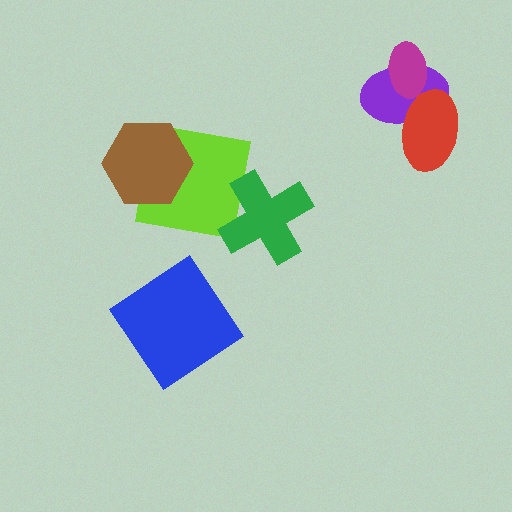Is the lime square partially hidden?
Yes, it is partially covered by another shape.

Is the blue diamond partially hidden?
No, no other shape covers it.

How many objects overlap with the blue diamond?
0 objects overlap with the blue diamond.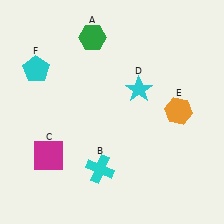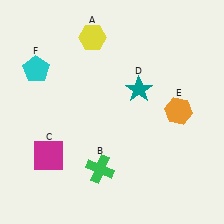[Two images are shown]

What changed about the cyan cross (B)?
In Image 1, B is cyan. In Image 2, it changed to green.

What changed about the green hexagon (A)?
In Image 1, A is green. In Image 2, it changed to yellow.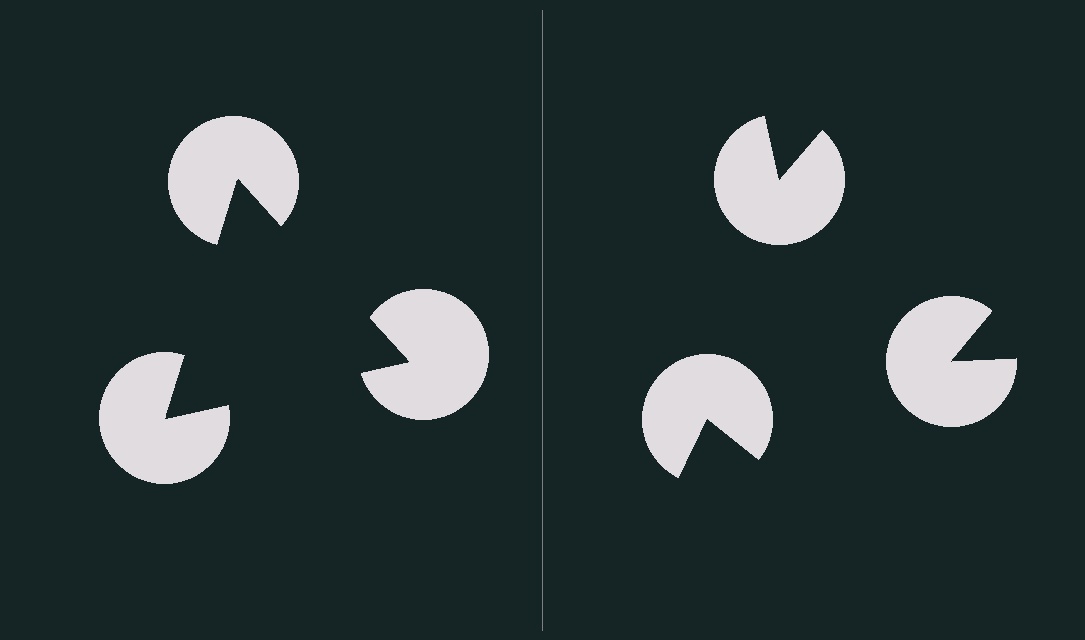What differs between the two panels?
The pac-man discs are positioned identically on both sides; only the wedge orientations differ. On the left they align to a triangle; on the right they are misaligned.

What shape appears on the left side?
An illusory triangle.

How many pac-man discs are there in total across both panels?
6 — 3 on each side.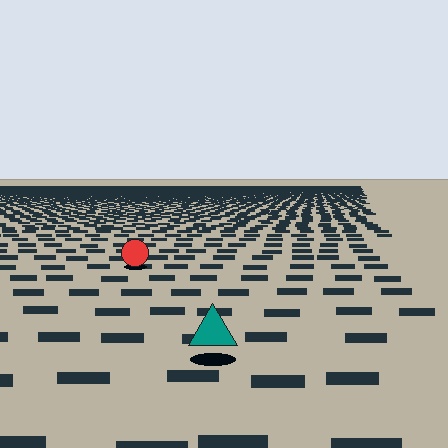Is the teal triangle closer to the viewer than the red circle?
Yes. The teal triangle is closer — you can tell from the texture gradient: the ground texture is coarser near it.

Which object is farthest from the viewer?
The red circle is farthest from the viewer. It appears smaller and the ground texture around it is denser.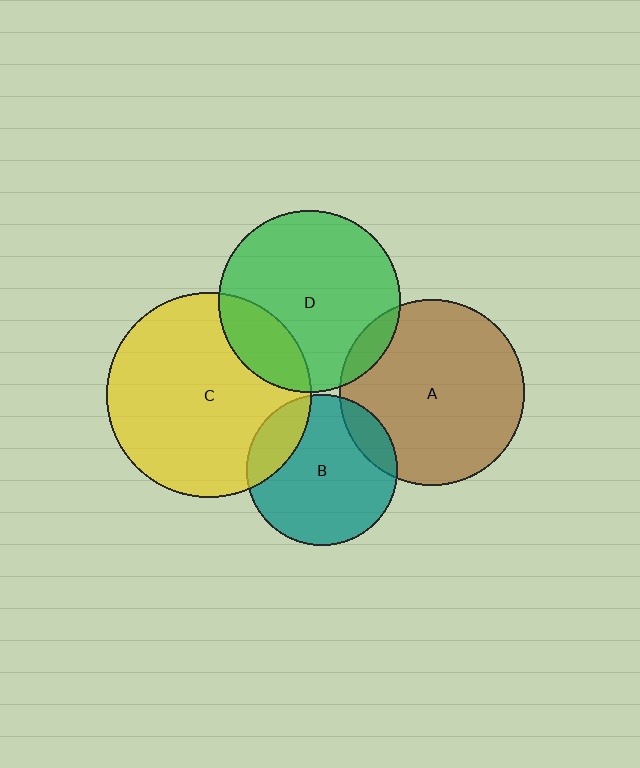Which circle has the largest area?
Circle C (yellow).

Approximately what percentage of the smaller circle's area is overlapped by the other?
Approximately 10%.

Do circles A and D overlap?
Yes.